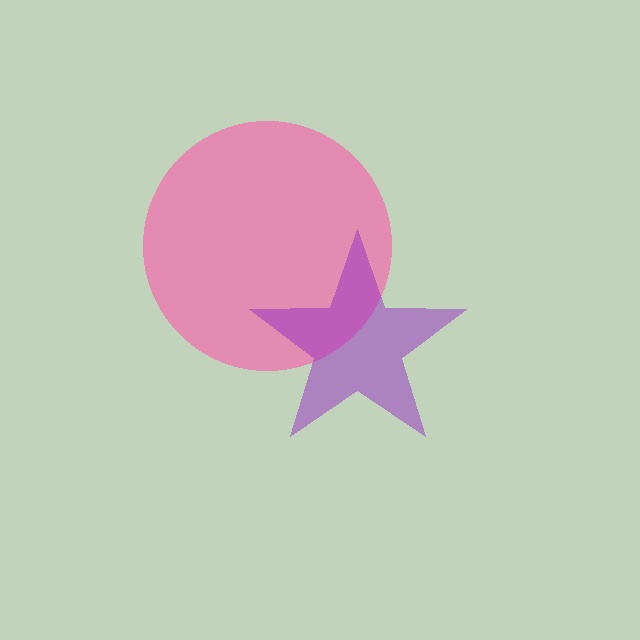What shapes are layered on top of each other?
The layered shapes are: a pink circle, a purple star.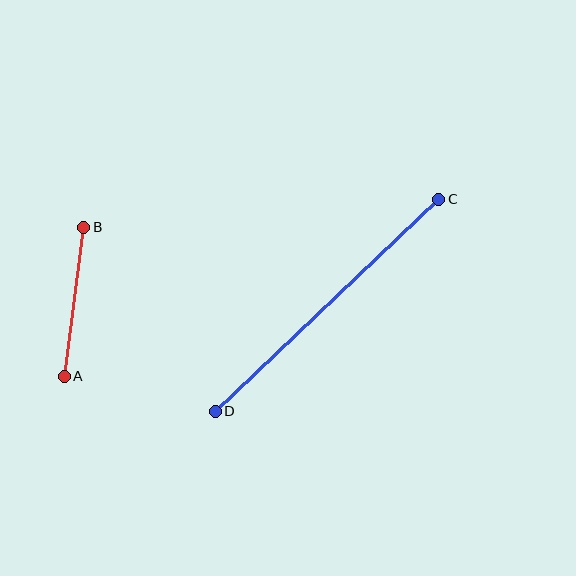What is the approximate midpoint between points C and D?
The midpoint is at approximately (327, 305) pixels.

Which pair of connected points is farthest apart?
Points C and D are farthest apart.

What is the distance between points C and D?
The distance is approximately 308 pixels.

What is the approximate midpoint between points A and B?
The midpoint is at approximately (74, 302) pixels.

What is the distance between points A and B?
The distance is approximately 150 pixels.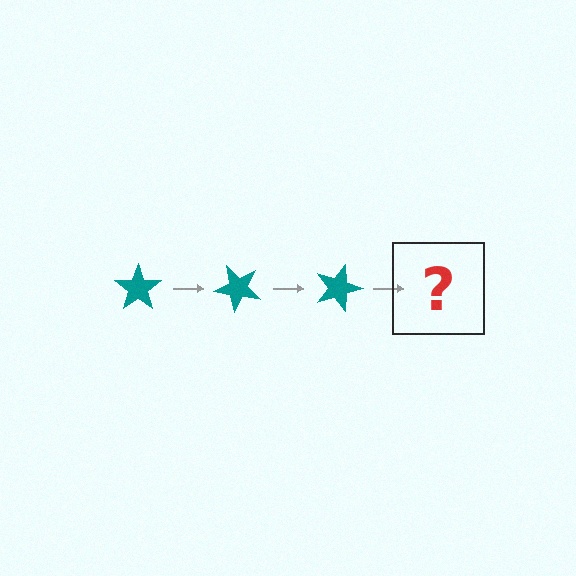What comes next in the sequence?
The next element should be a teal star rotated 135 degrees.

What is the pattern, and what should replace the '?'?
The pattern is that the star rotates 45 degrees each step. The '?' should be a teal star rotated 135 degrees.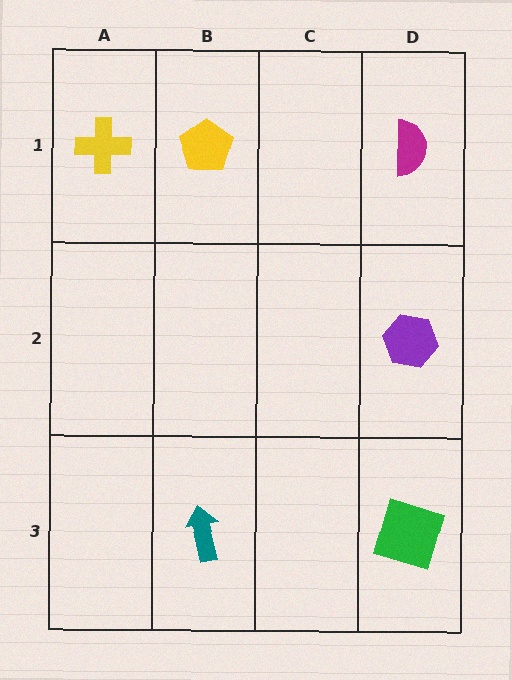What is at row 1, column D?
A magenta semicircle.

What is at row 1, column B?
A yellow pentagon.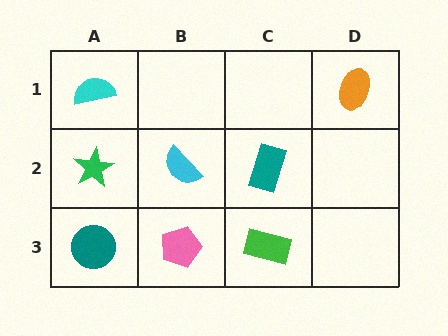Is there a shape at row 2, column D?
No, that cell is empty.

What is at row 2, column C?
A teal rectangle.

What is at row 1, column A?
A cyan semicircle.